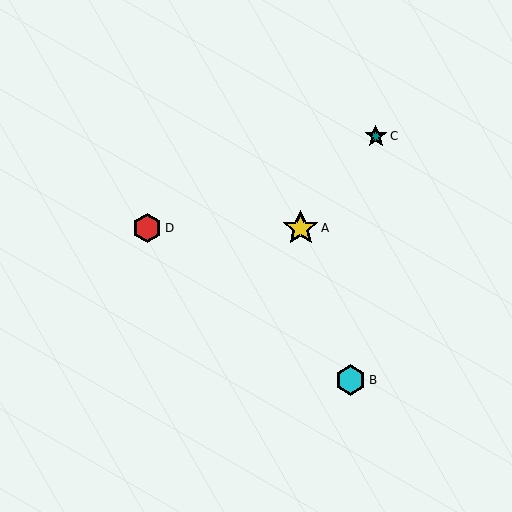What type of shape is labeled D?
Shape D is a red hexagon.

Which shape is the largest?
The yellow star (labeled A) is the largest.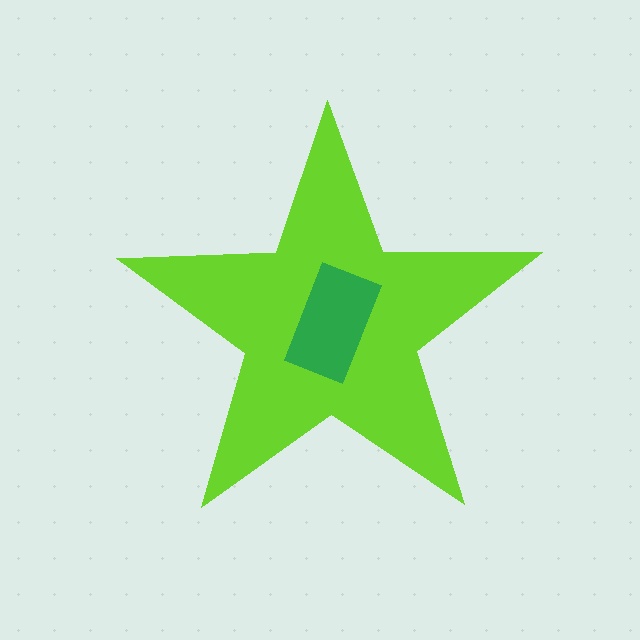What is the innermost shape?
The green rectangle.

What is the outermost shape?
The lime star.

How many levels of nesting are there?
2.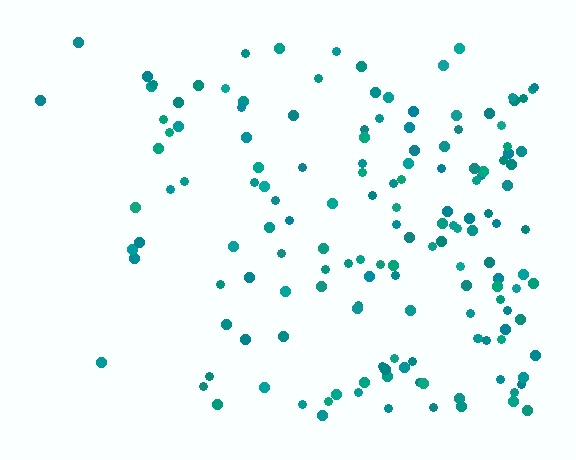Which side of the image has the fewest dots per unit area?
The left.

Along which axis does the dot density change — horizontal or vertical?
Horizontal.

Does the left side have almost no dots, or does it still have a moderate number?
Still a moderate number, just noticeably fewer than the right.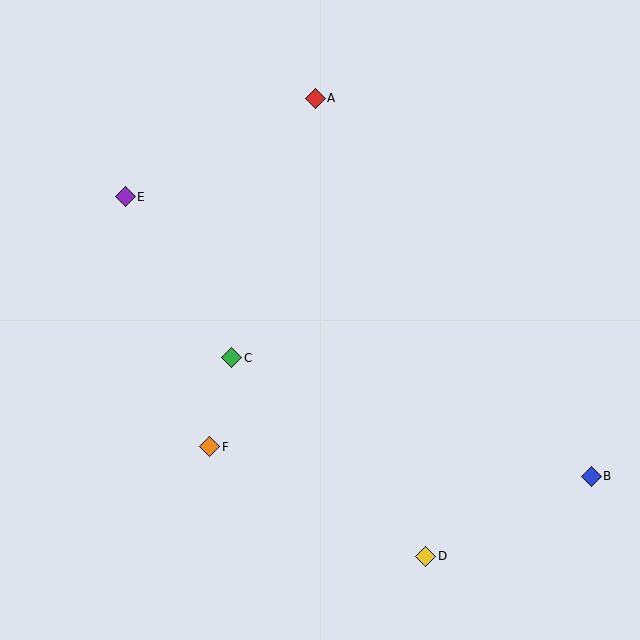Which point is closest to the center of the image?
Point C at (232, 358) is closest to the center.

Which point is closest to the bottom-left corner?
Point F is closest to the bottom-left corner.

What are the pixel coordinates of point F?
Point F is at (210, 447).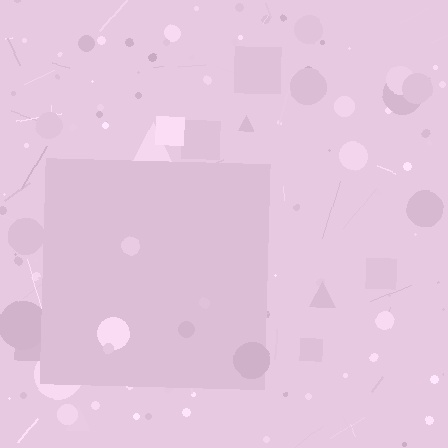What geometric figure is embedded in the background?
A square is embedded in the background.